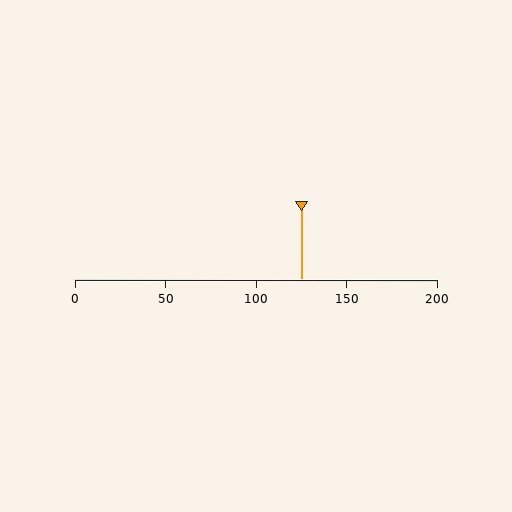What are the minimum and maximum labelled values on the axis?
The axis runs from 0 to 200.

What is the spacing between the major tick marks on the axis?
The major ticks are spaced 50 apart.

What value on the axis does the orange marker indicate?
The marker indicates approximately 125.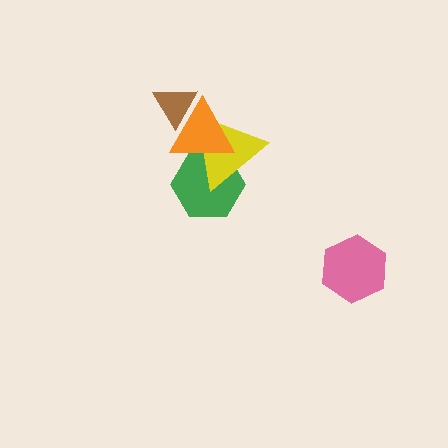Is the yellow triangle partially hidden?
Yes, it is partially covered by another shape.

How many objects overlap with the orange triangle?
3 objects overlap with the orange triangle.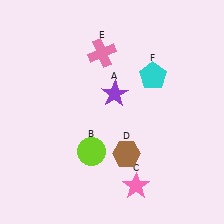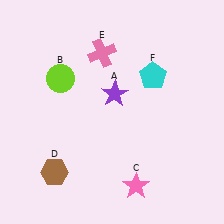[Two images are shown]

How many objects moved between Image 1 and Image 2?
2 objects moved between the two images.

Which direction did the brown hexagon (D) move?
The brown hexagon (D) moved left.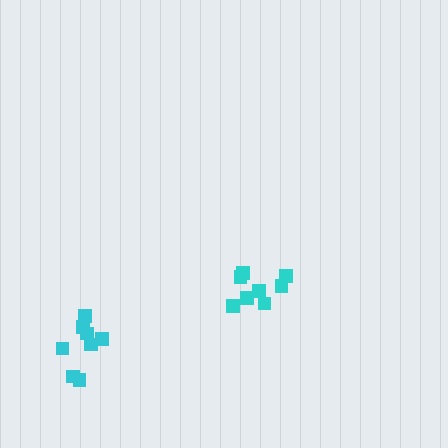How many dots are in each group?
Group 1: 8 dots, Group 2: 8 dots (16 total).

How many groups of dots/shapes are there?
There are 2 groups.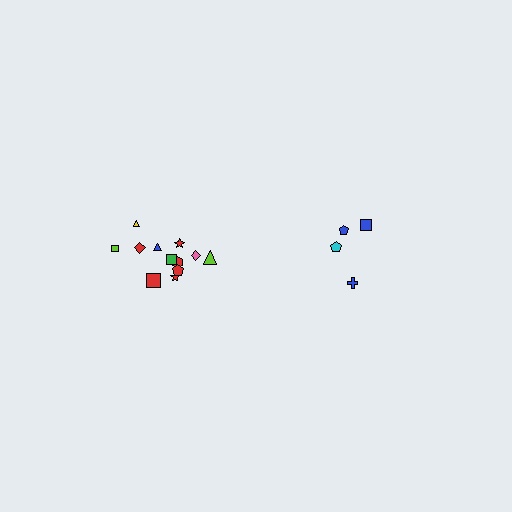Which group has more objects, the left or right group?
The left group.